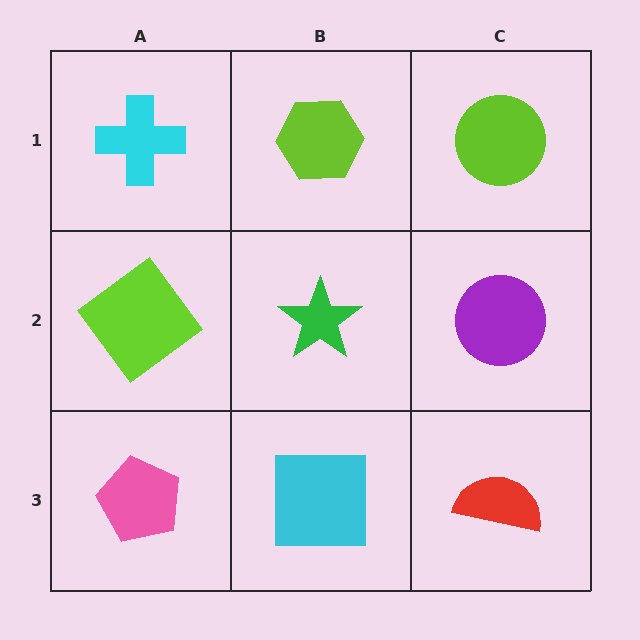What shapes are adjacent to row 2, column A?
A cyan cross (row 1, column A), a pink pentagon (row 3, column A), a green star (row 2, column B).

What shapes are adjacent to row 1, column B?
A green star (row 2, column B), a cyan cross (row 1, column A), a lime circle (row 1, column C).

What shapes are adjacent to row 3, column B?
A green star (row 2, column B), a pink pentagon (row 3, column A), a red semicircle (row 3, column C).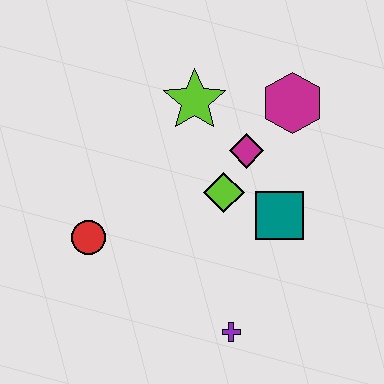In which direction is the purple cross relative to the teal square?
The purple cross is below the teal square.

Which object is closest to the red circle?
The lime diamond is closest to the red circle.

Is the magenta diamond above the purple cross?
Yes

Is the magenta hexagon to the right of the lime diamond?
Yes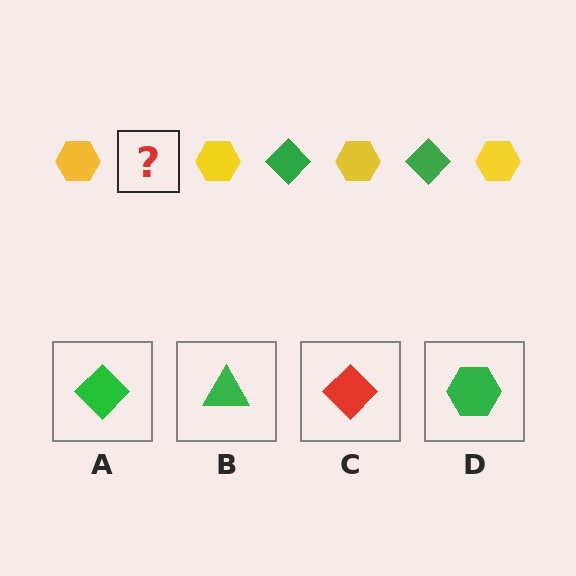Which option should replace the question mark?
Option A.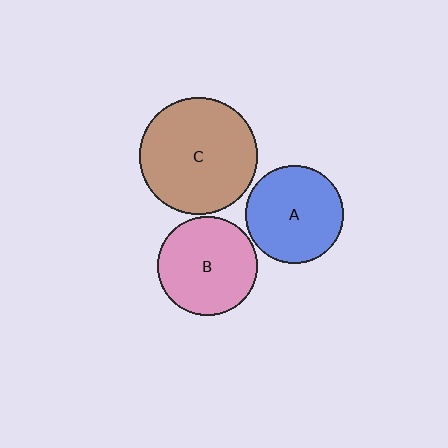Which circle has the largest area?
Circle C (brown).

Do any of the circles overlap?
No, none of the circles overlap.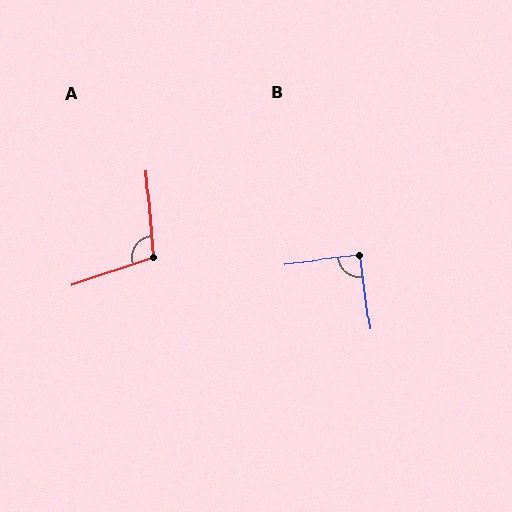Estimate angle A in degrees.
Approximately 104 degrees.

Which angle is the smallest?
B, at approximately 91 degrees.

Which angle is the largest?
A, at approximately 104 degrees.